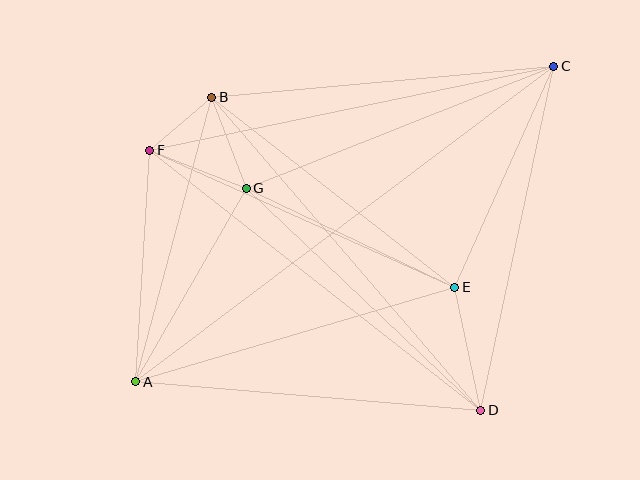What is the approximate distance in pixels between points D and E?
The distance between D and E is approximately 126 pixels.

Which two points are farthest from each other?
Points A and C are farthest from each other.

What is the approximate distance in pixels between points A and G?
The distance between A and G is approximately 223 pixels.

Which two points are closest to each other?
Points B and F are closest to each other.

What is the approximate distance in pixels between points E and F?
The distance between E and F is approximately 335 pixels.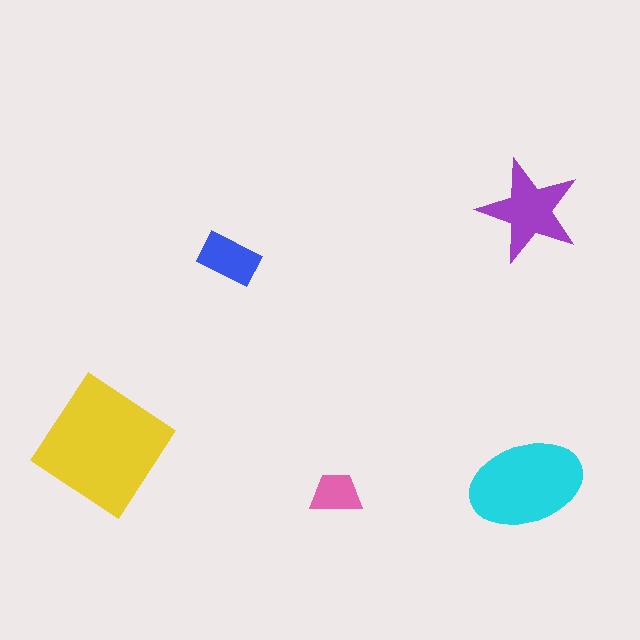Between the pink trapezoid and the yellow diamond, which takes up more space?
The yellow diamond.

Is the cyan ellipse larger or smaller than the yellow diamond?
Smaller.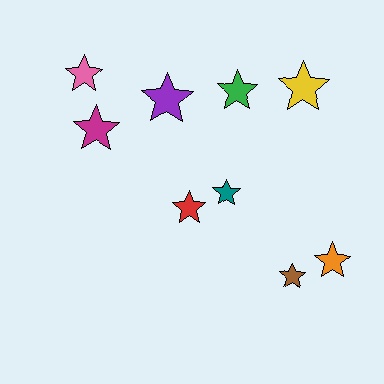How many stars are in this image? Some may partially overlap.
There are 9 stars.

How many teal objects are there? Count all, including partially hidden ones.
There is 1 teal object.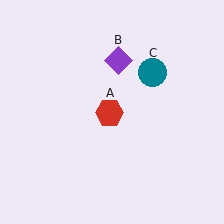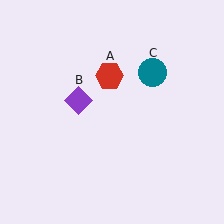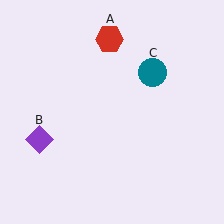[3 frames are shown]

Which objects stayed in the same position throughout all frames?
Teal circle (object C) remained stationary.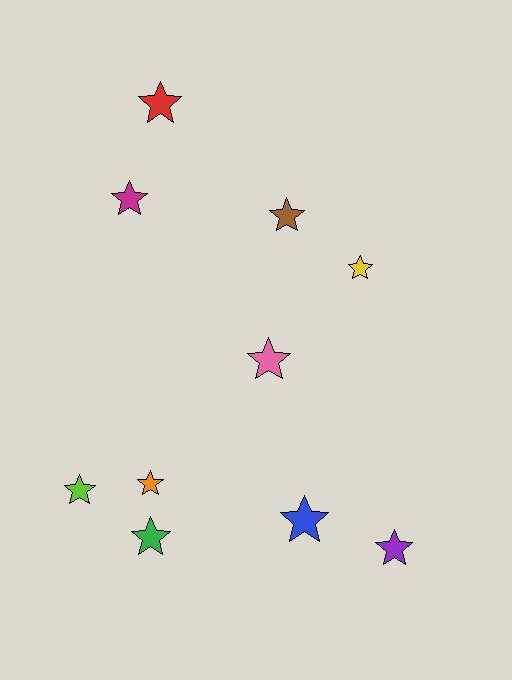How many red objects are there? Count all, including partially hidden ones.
There is 1 red object.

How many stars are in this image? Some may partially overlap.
There are 10 stars.